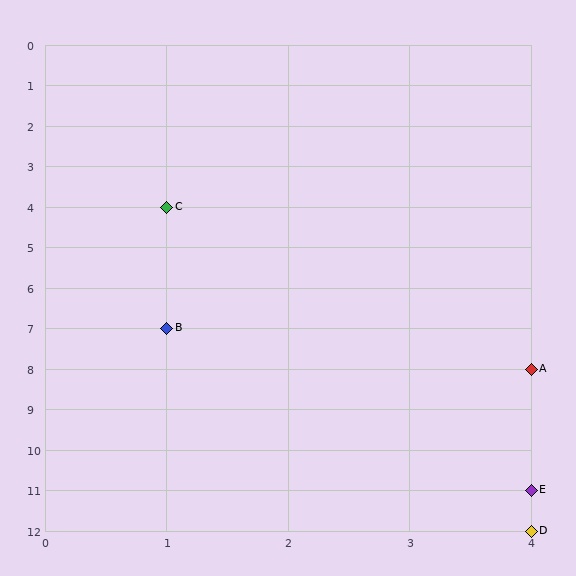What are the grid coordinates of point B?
Point B is at grid coordinates (1, 7).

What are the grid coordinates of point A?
Point A is at grid coordinates (4, 8).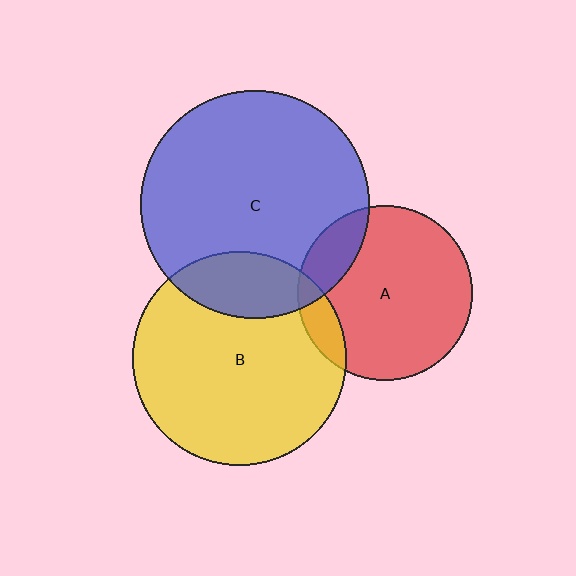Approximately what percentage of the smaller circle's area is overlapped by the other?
Approximately 10%.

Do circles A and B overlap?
Yes.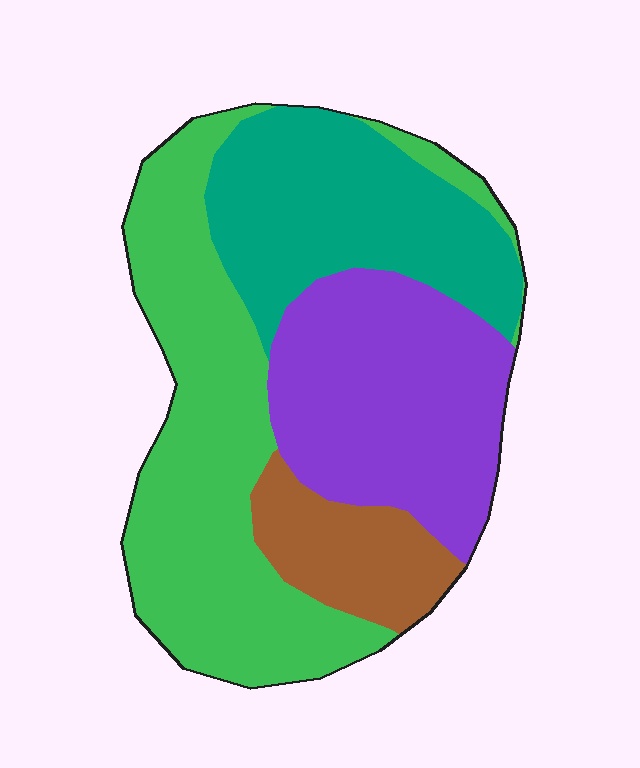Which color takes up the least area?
Brown, at roughly 10%.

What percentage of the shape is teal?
Teal covers roughly 25% of the shape.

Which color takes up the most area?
Green, at roughly 40%.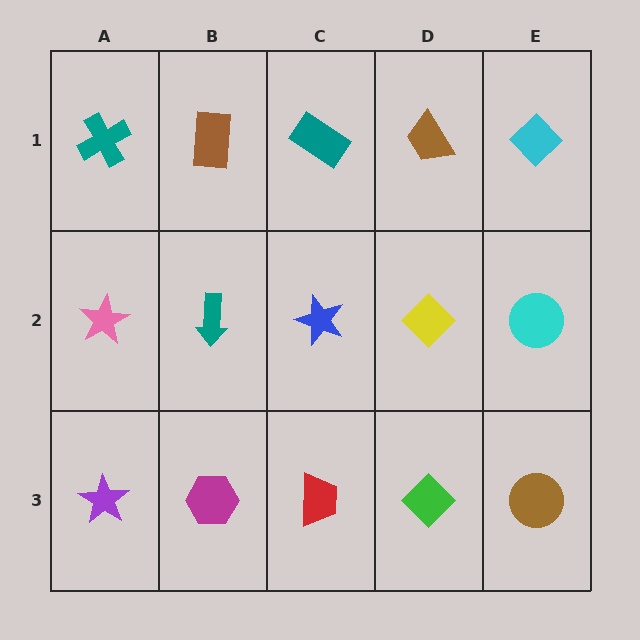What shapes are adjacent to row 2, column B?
A brown rectangle (row 1, column B), a magenta hexagon (row 3, column B), a pink star (row 2, column A), a blue star (row 2, column C).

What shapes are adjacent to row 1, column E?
A cyan circle (row 2, column E), a brown trapezoid (row 1, column D).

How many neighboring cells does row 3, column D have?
3.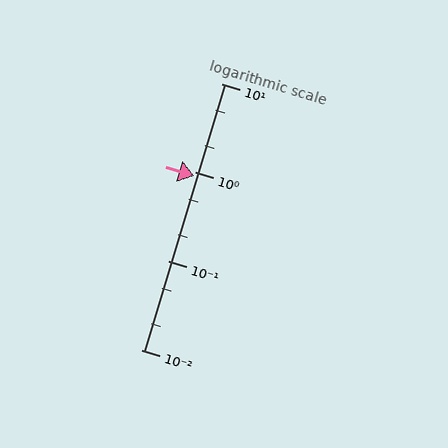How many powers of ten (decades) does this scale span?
The scale spans 3 decades, from 0.01 to 10.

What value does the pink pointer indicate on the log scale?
The pointer indicates approximately 0.92.